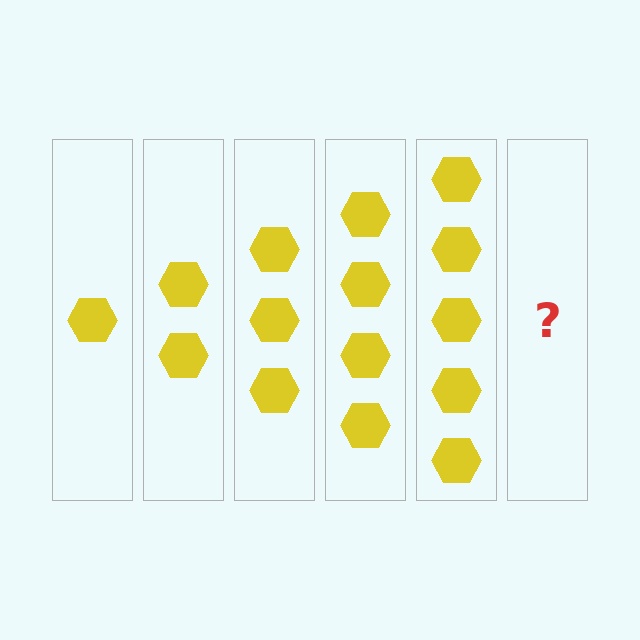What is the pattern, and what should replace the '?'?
The pattern is that each step adds one more hexagon. The '?' should be 6 hexagons.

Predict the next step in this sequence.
The next step is 6 hexagons.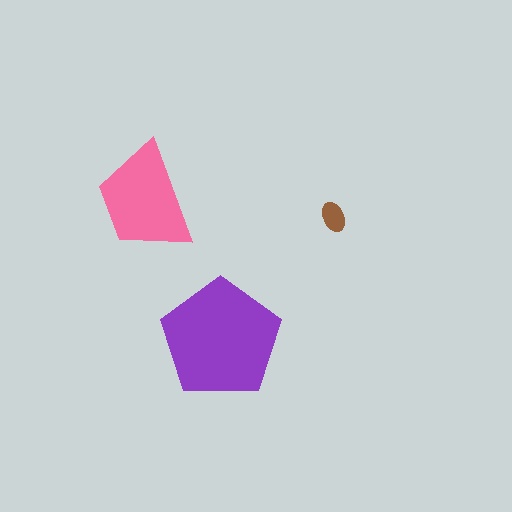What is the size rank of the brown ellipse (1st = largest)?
3rd.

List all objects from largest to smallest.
The purple pentagon, the pink trapezoid, the brown ellipse.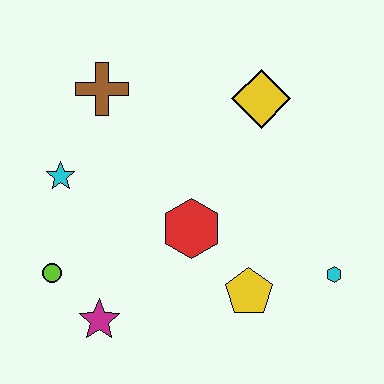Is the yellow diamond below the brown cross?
Yes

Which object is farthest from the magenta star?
The yellow diamond is farthest from the magenta star.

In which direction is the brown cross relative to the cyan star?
The brown cross is above the cyan star.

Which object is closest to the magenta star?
The lime circle is closest to the magenta star.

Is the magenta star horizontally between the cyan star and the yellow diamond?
Yes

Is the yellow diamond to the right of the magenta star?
Yes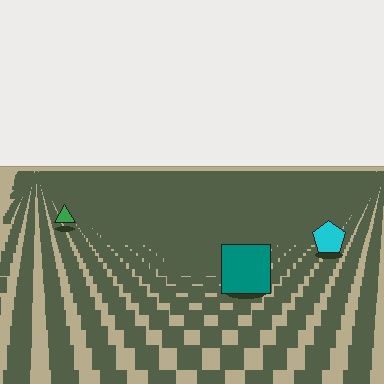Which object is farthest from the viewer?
The green triangle is farthest from the viewer. It appears smaller and the ground texture around it is denser.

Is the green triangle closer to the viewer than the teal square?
No. The teal square is closer — you can tell from the texture gradient: the ground texture is coarser near it.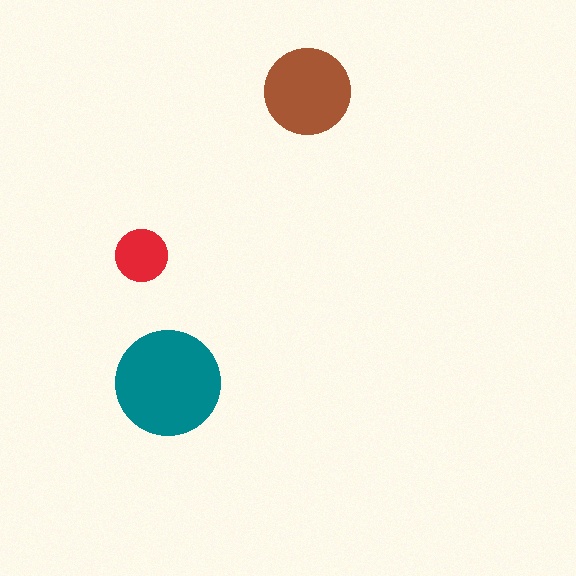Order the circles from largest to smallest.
the teal one, the brown one, the red one.